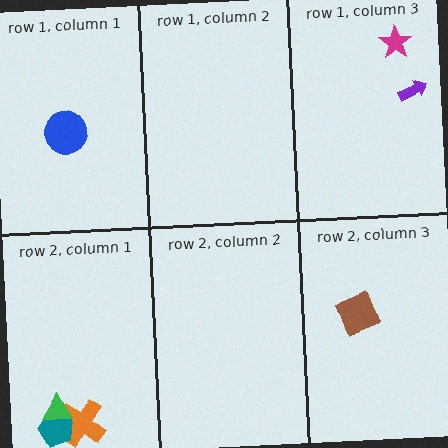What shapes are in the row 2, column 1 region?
The orange cross, the teal pentagon, the green triangle.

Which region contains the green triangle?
The row 2, column 1 region.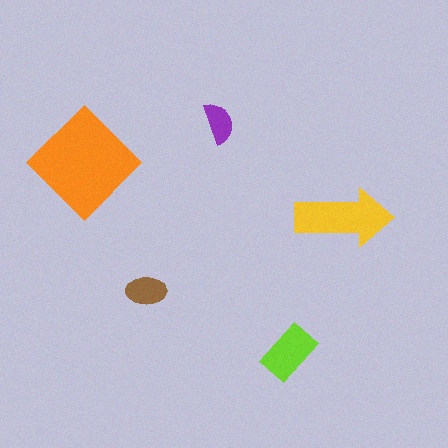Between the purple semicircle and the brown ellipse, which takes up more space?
The brown ellipse.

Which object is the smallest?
The purple semicircle.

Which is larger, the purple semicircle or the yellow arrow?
The yellow arrow.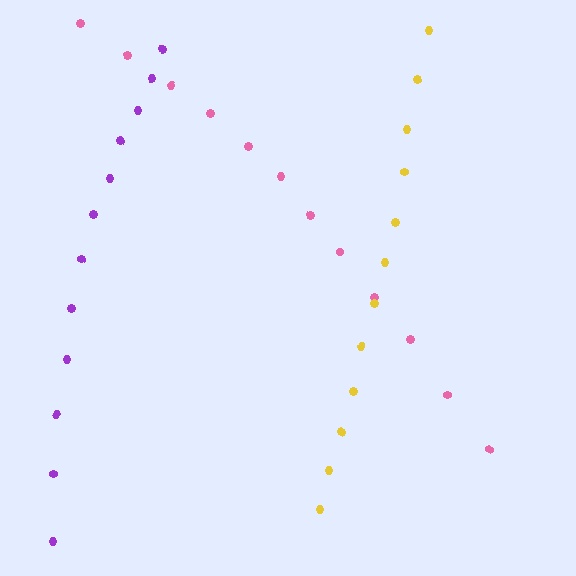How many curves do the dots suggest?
There are 3 distinct paths.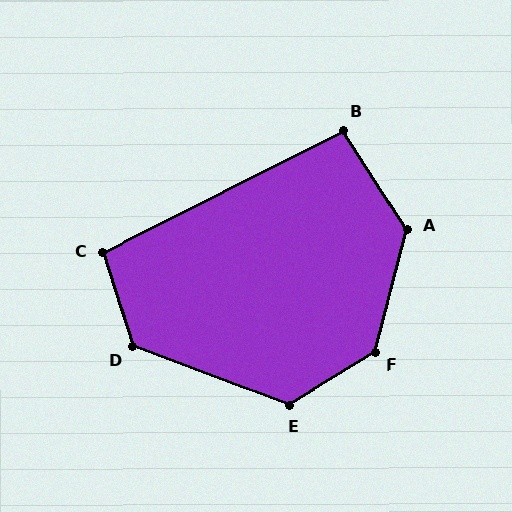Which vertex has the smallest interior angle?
B, at approximately 96 degrees.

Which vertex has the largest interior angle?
F, at approximately 136 degrees.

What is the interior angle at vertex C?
Approximately 99 degrees (obtuse).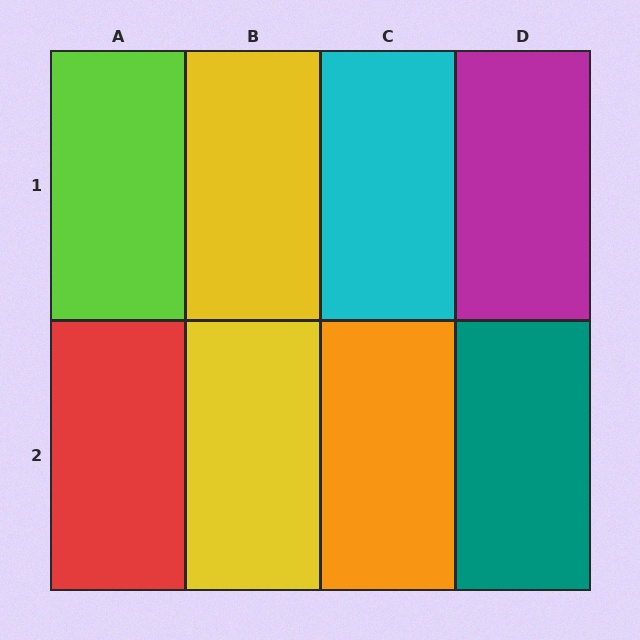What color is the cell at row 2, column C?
Orange.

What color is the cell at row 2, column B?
Yellow.